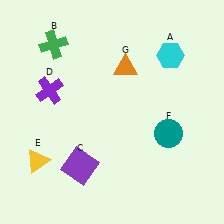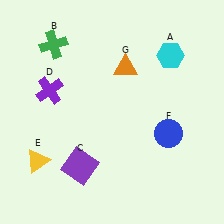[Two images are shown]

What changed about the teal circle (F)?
In Image 1, F is teal. In Image 2, it changed to blue.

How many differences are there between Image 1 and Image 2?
There is 1 difference between the two images.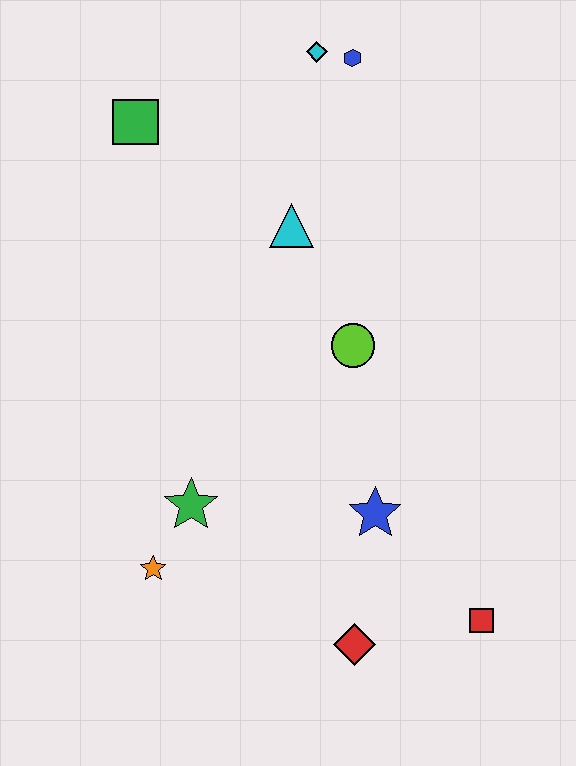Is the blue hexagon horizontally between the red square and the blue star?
No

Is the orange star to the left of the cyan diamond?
Yes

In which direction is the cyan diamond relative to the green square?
The cyan diamond is to the right of the green square.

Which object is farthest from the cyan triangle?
The red square is farthest from the cyan triangle.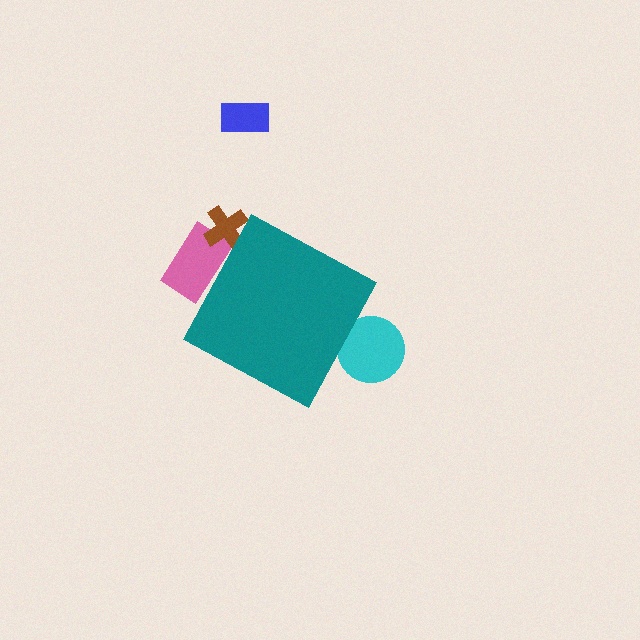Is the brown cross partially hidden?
Yes, the brown cross is partially hidden behind the teal diamond.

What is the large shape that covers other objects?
A teal diamond.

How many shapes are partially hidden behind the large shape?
3 shapes are partially hidden.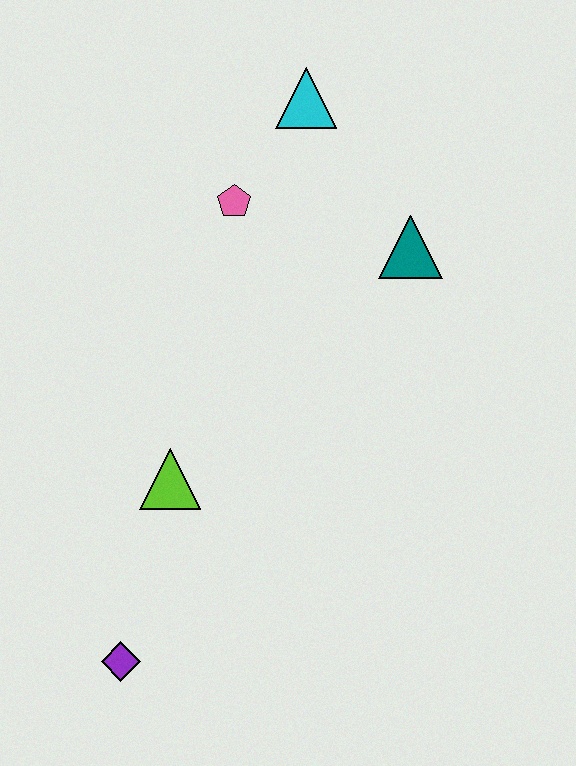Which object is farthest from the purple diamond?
The cyan triangle is farthest from the purple diamond.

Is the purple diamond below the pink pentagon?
Yes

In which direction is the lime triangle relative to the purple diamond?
The lime triangle is above the purple diamond.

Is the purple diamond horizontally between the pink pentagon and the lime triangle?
No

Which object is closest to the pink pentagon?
The cyan triangle is closest to the pink pentagon.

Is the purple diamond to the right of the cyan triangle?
No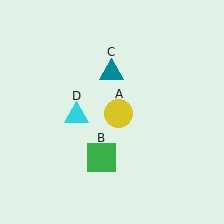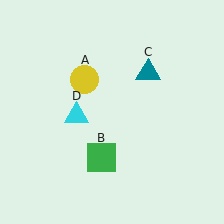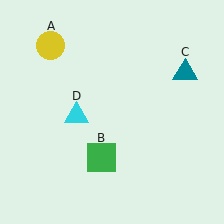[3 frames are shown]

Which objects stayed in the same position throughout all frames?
Green square (object B) and cyan triangle (object D) remained stationary.